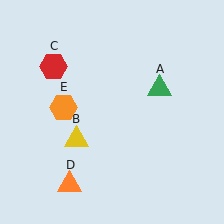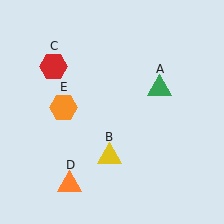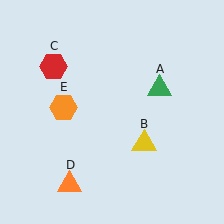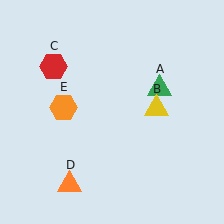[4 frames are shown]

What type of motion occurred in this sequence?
The yellow triangle (object B) rotated counterclockwise around the center of the scene.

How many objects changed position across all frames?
1 object changed position: yellow triangle (object B).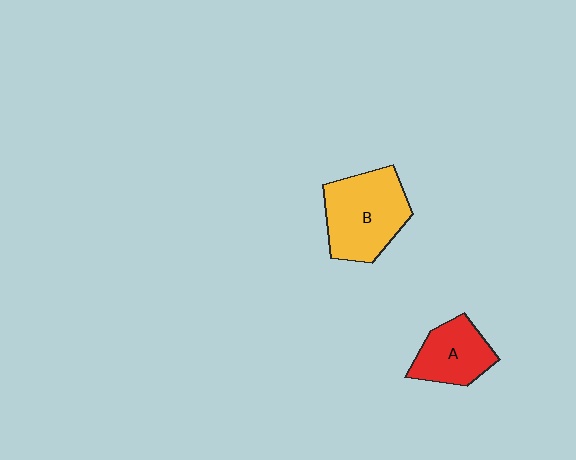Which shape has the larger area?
Shape B (yellow).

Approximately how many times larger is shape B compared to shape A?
Approximately 1.5 times.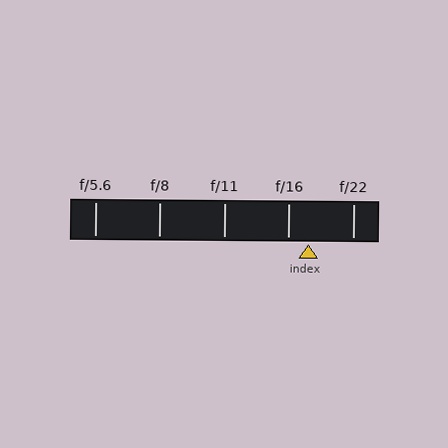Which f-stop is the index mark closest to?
The index mark is closest to f/16.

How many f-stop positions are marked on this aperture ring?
There are 5 f-stop positions marked.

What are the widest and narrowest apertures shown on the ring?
The widest aperture shown is f/5.6 and the narrowest is f/22.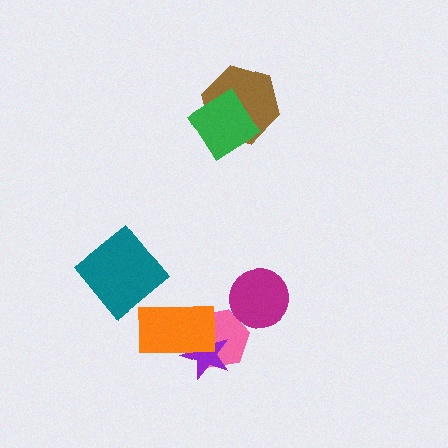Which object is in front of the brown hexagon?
The green diamond is in front of the brown hexagon.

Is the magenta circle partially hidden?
No, no other shape covers it.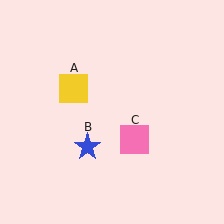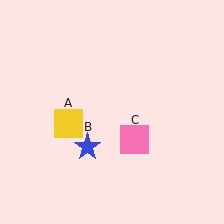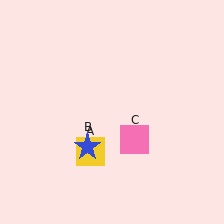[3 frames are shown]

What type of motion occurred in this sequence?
The yellow square (object A) rotated counterclockwise around the center of the scene.